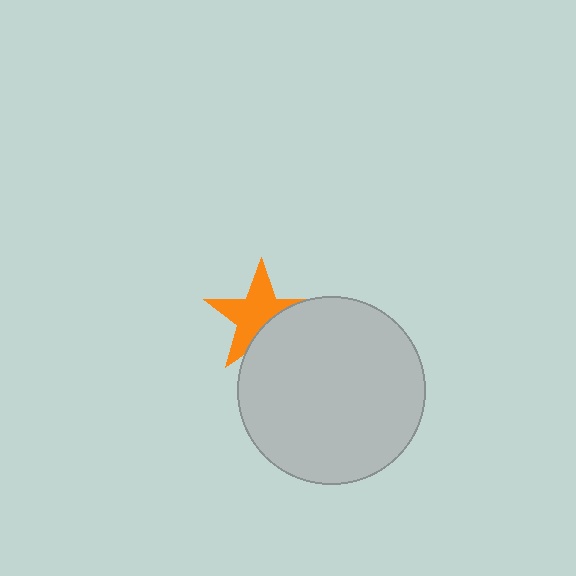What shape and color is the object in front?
The object in front is a light gray circle.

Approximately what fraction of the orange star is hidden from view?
Roughly 35% of the orange star is hidden behind the light gray circle.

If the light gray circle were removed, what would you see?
You would see the complete orange star.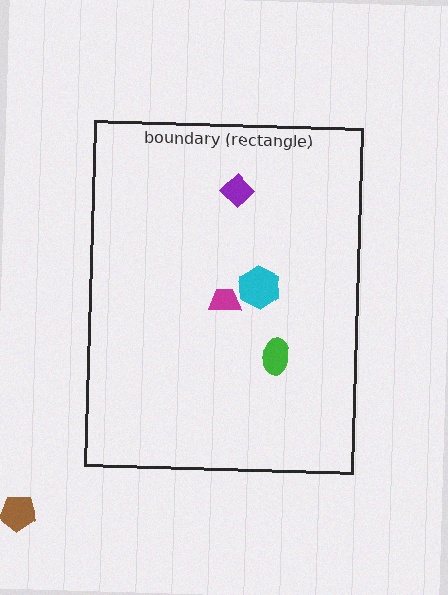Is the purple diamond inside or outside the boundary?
Inside.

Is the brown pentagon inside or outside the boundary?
Outside.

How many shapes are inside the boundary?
4 inside, 1 outside.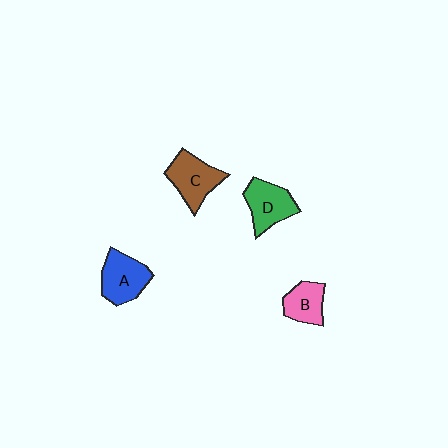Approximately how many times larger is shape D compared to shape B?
Approximately 1.3 times.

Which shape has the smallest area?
Shape B (pink).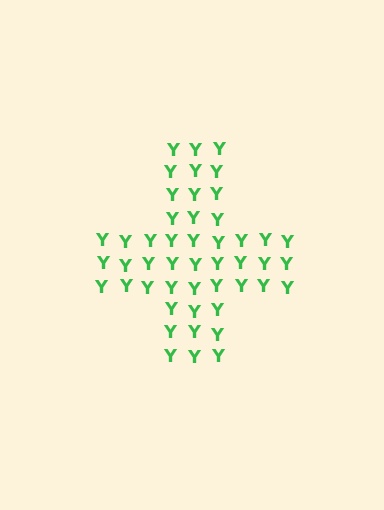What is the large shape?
The large shape is a cross.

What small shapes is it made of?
It is made of small letter Y's.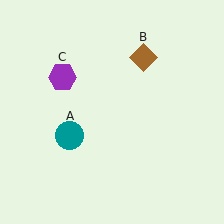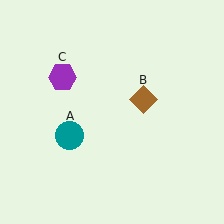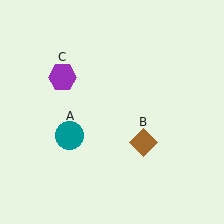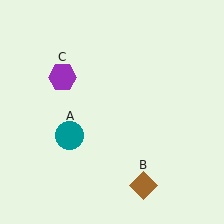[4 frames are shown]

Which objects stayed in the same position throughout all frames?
Teal circle (object A) and purple hexagon (object C) remained stationary.